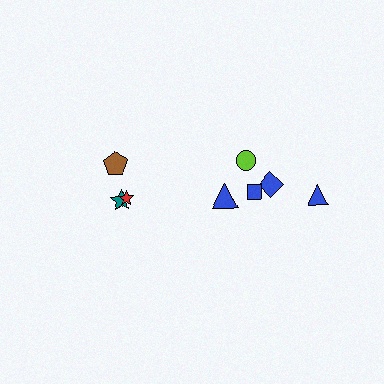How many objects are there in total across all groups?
There are 8 objects.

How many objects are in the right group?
There are 5 objects.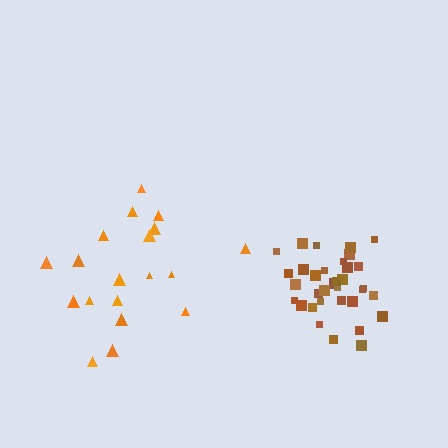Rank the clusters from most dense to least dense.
brown, orange.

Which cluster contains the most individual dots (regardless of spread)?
Brown (34).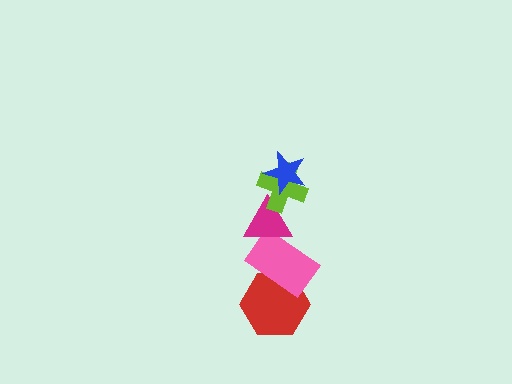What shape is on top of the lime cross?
The blue star is on top of the lime cross.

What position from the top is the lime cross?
The lime cross is 2nd from the top.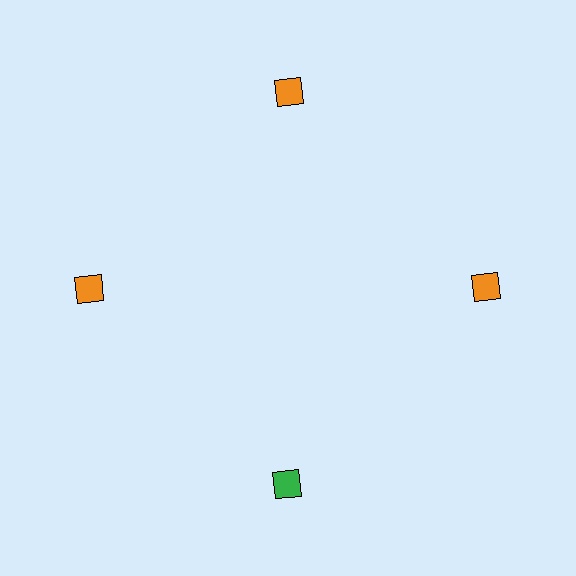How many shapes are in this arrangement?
There are 4 shapes arranged in a ring pattern.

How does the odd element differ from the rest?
It has a different color: green instead of orange.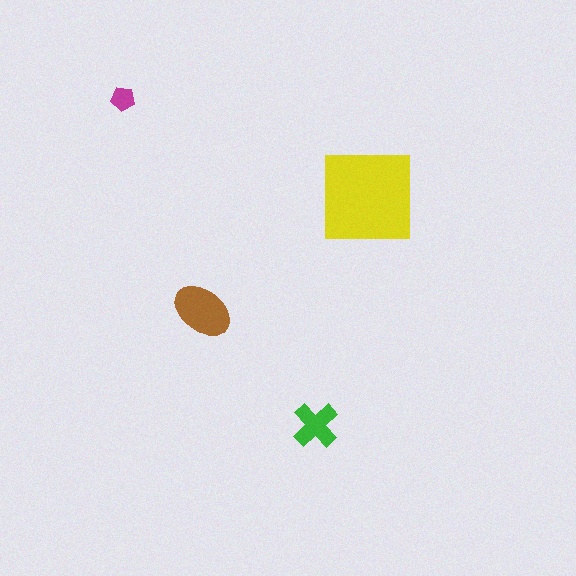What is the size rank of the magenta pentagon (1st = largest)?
4th.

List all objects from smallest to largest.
The magenta pentagon, the green cross, the brown ellipse, the yellow square.